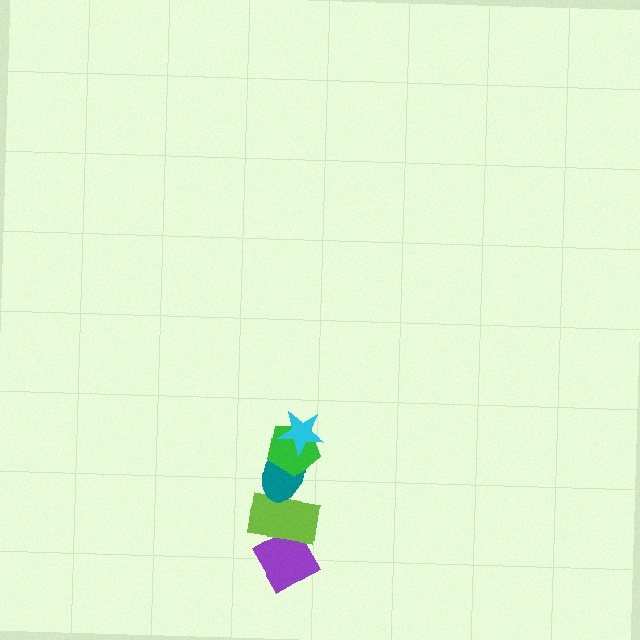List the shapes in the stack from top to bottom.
From top to bottom: the cyan star, the green pentagon, the teal ellipse, the lime rectangle, the purple diamond.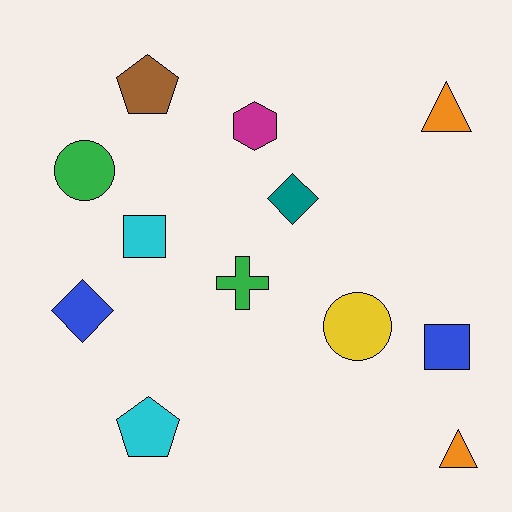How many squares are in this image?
There are 2 squares.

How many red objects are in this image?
There are no red objects.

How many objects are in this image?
There are 12 objects.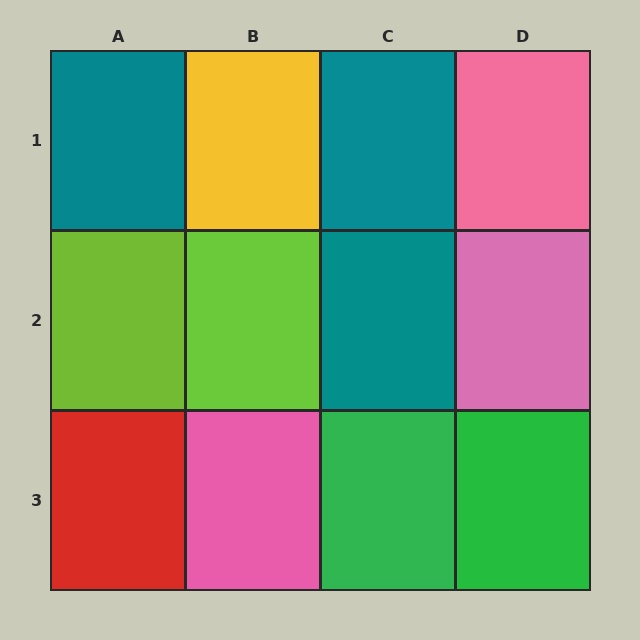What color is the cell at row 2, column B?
Lime.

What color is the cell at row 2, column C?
Teal.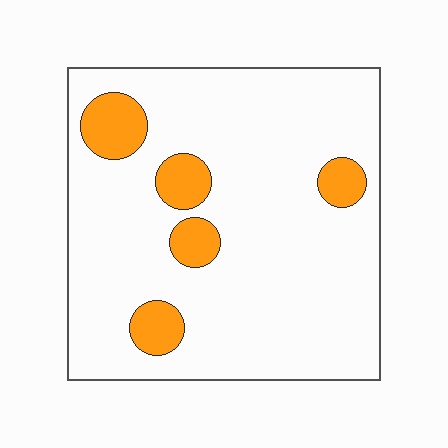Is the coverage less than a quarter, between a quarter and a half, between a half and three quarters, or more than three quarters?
Less than a quarter.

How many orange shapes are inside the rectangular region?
5.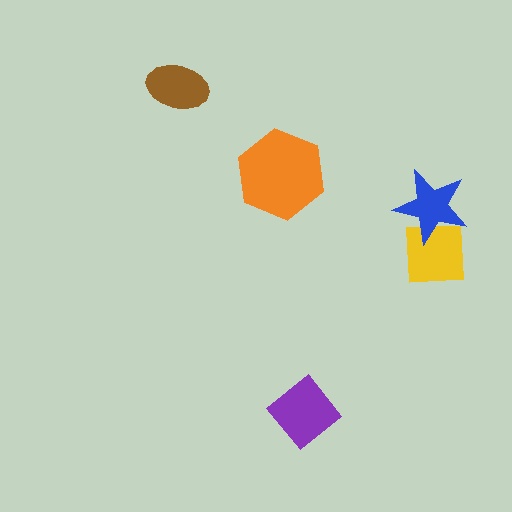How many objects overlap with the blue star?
1 object overlaps with the blue star.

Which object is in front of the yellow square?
The blue star is in front of the yellow square.